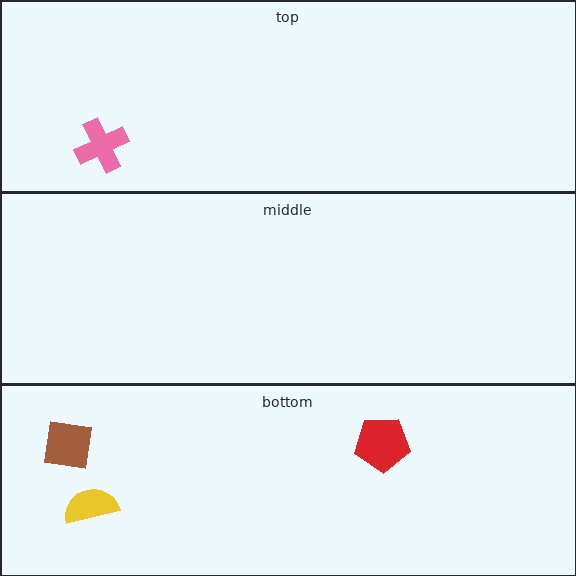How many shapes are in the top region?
1.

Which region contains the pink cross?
The top region.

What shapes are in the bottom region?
The yellow semicircle, the brown square, the red pentagon.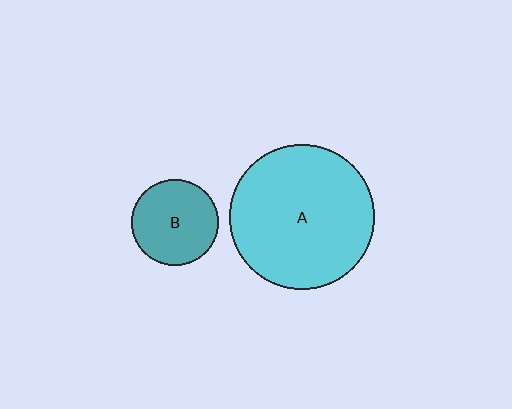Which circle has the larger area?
Circle A (cyan).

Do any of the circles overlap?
No, none of the circles overlap.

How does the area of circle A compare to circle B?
Approximately 2.8 times.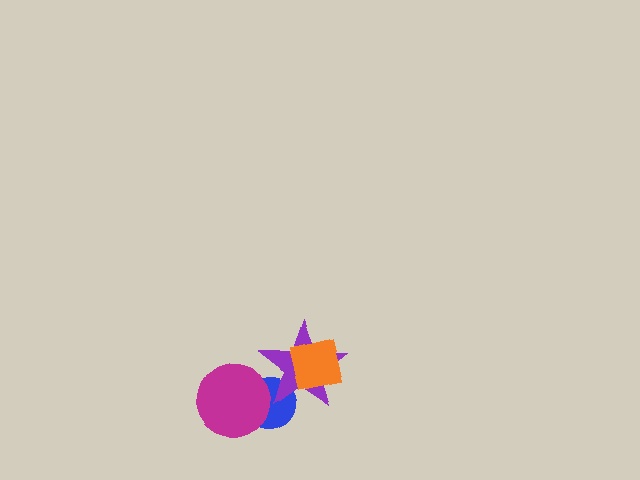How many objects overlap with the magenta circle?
1 object overlaps with the magenta circle.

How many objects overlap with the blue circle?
2 objects overlap with the blue circle.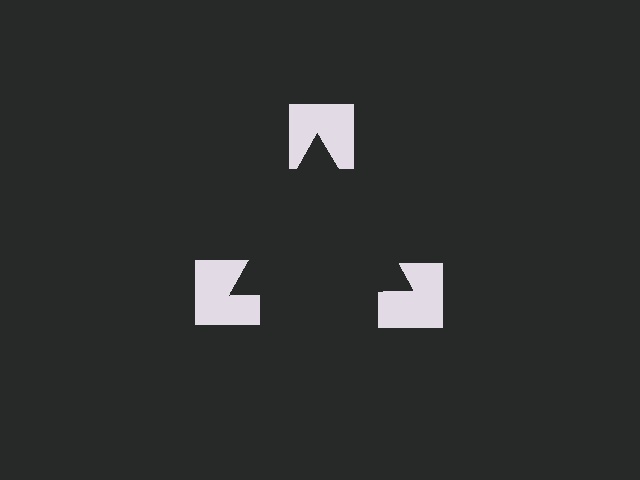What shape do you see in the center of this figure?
An illusory triangle — its edges are inferred from the aligned wedge cuts in the notched squares, not physically drawn.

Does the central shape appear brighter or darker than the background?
It typically appears slightly darker than the background, even though no actual brightness change is drawn.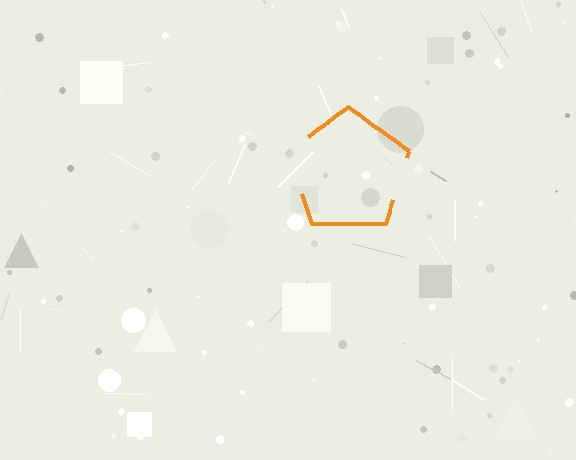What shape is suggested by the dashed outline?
The dashed outline suggests a pentagon.